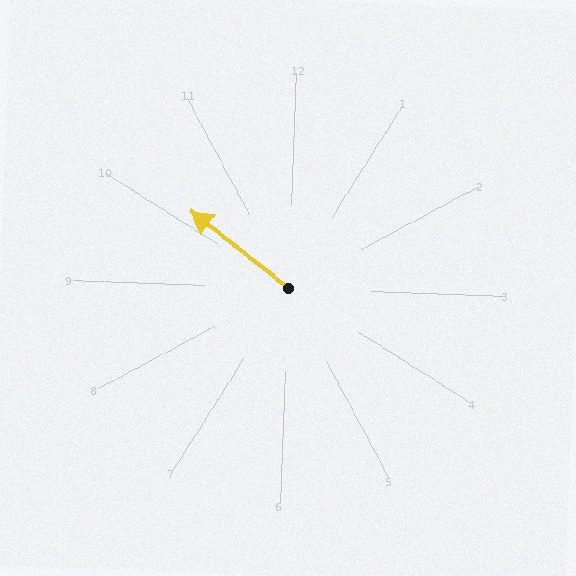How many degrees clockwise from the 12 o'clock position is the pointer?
Approximately 306 degrees.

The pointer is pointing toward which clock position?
Roughly 10 o'clock.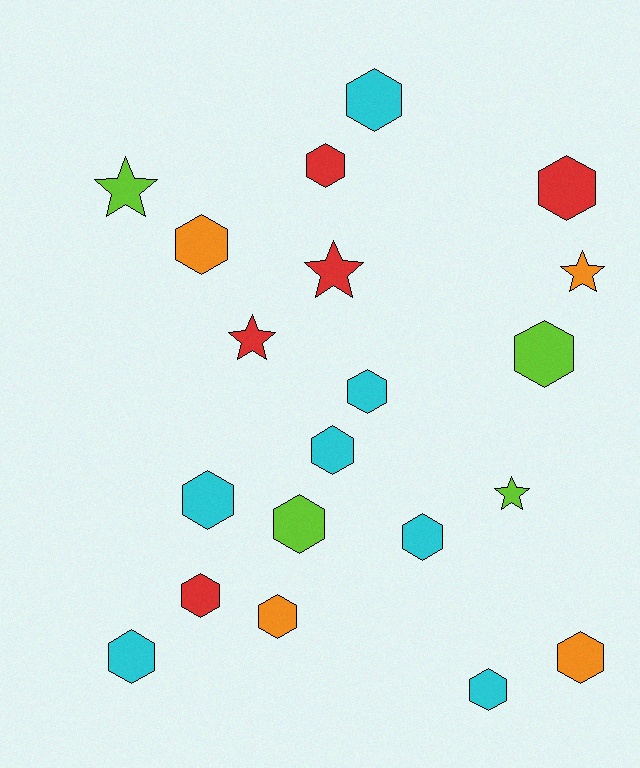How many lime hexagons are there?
There are 2 lime hexagons.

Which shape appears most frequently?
Hexagon, with 15 objects.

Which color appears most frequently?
Cyan, with 7 objects.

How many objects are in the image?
There are 20 objects.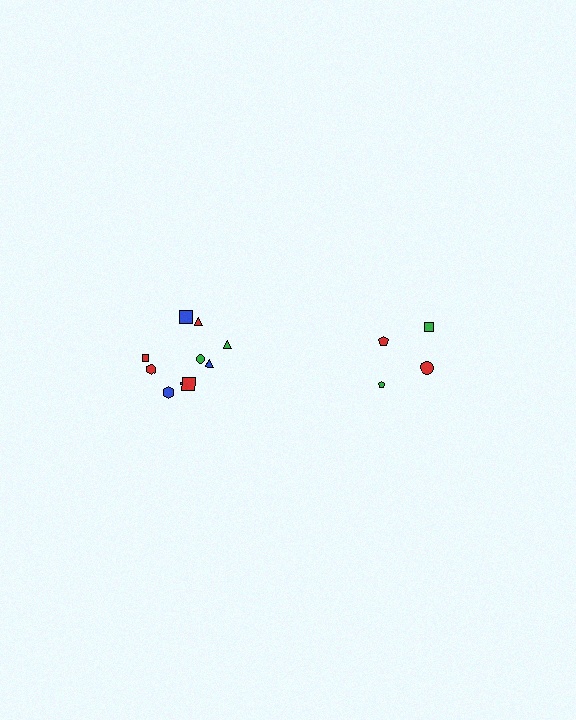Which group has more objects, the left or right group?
The left group.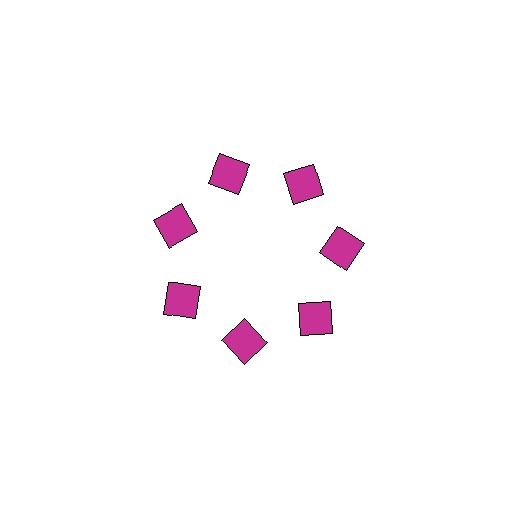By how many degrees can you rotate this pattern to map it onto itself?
The pattern maps onto itself every 51 degrees of rotation.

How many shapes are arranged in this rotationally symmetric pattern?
There are 7 shapes, arranged in 7 groups of 1.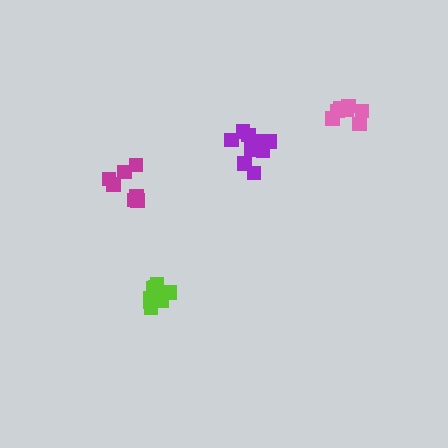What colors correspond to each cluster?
The clusters are colored: magenta, pink, purple, lime.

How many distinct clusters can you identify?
There are 4 distinct clusters.